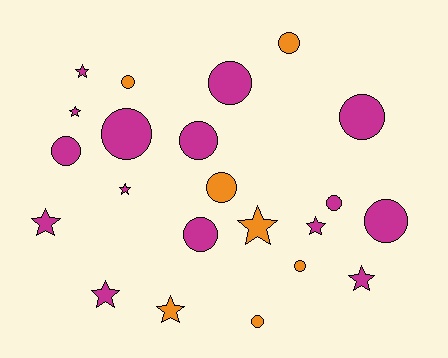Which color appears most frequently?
Magenta, with 15 objects.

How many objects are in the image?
There are 22 objects.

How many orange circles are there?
There are 5 orange circles.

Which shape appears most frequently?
Circle, with 13 objects.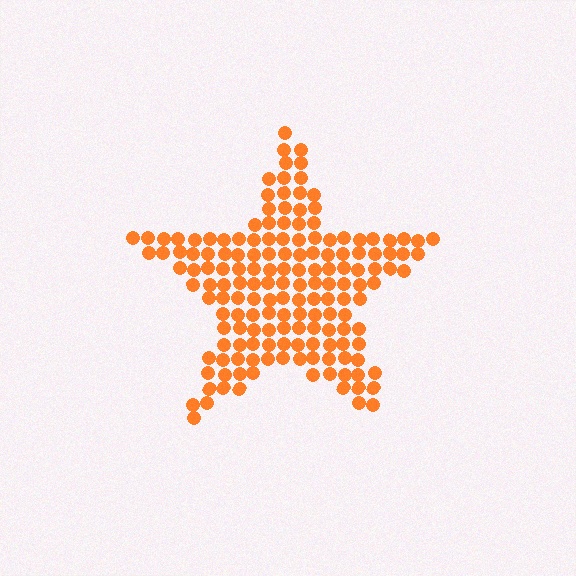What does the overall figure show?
The overall figure shows a star.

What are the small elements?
The small elements are circles.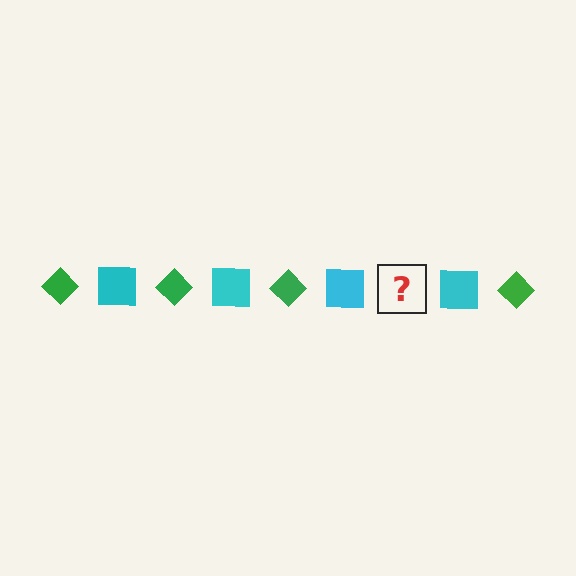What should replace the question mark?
The question mark should be replaced with a green diamond.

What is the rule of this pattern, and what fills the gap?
The rule is that the pattern alternates between green diamond and cyan square. The gap should be filled with a green diamond.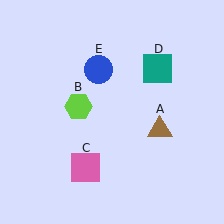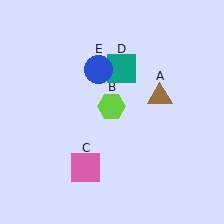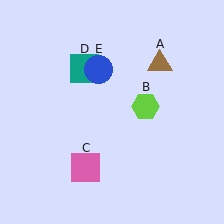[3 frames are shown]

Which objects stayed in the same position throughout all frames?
Pink square (object C) and blue circle (object E) remained stationary.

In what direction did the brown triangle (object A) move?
The brown triangle (object A) moved up.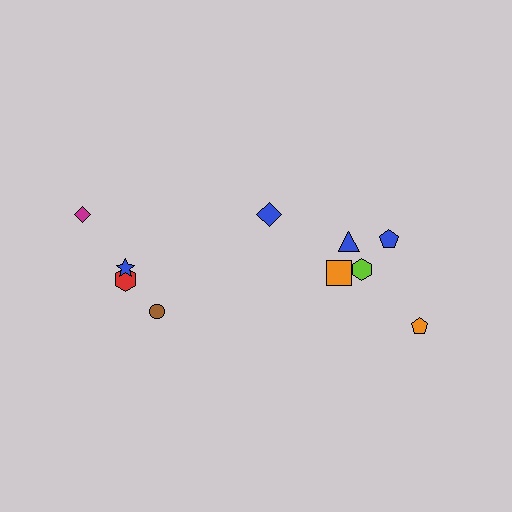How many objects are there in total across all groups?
There are 10 objects.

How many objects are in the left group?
There are 4 objects.